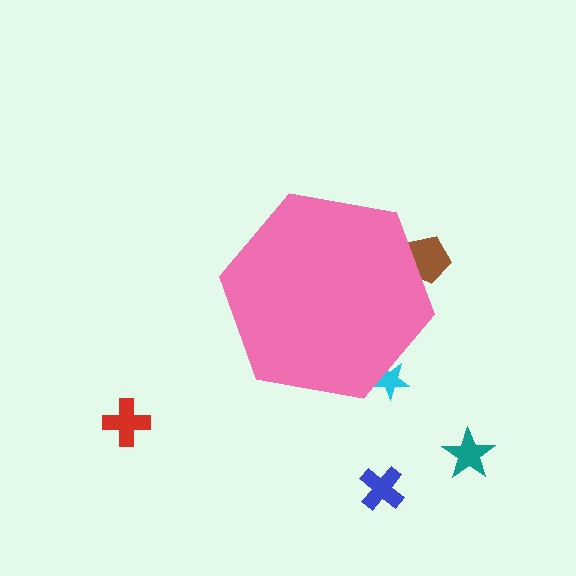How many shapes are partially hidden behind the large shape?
2 shapes are partially hidden.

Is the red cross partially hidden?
No, the red cross is fully visible.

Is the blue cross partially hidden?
No, the blue cross is fully visible.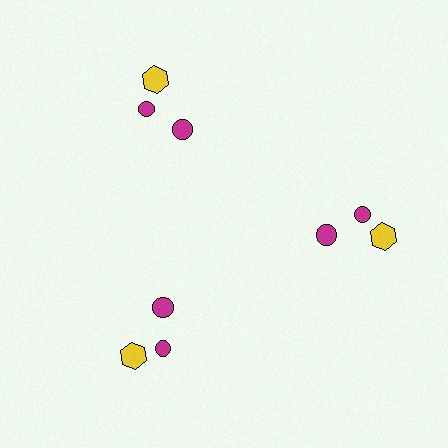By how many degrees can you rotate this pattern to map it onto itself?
The pattern maps onto itself every 120 degrees of rotation.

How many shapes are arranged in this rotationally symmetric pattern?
There are 9 shapes, arranged in 3 groups of 3.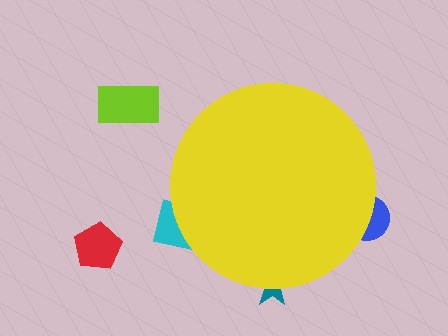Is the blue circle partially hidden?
Yes, the blue circle is partially hidden behind the yellow circle.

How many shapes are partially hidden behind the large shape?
3 shapes are partially hidden.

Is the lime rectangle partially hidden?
No, the lime rectangle is fully visible.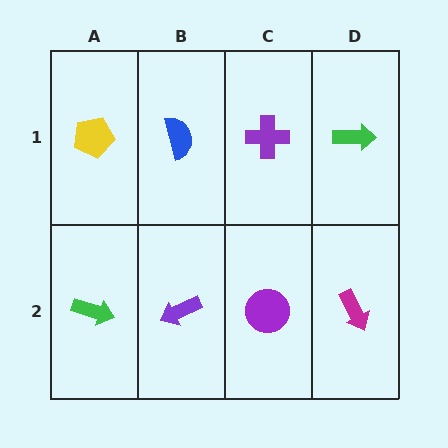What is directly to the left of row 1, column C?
A blue semicircle.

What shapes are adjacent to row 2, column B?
A blue semicircle (row 1, column B), a green arrow (row 2, column A), a purple circle (row 2, column C).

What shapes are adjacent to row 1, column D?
A magenta arrow (row 2, column D), a purple cross (row 1, column C).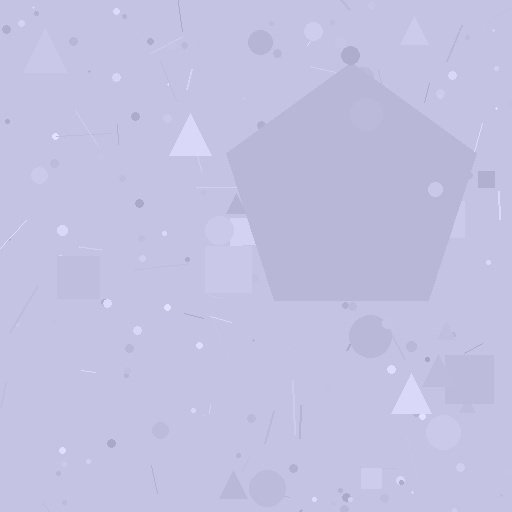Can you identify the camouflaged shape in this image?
The camouflaged shape is a pentagon.